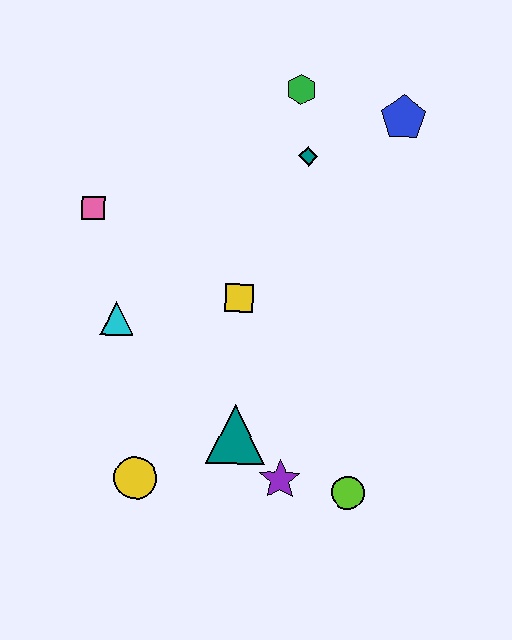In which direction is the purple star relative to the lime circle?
The purple star is to the left of the lime circle.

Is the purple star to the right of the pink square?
Yes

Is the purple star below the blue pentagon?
Yes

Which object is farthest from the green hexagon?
The yellow circle is farthest from the green hexagon.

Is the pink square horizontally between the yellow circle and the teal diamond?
No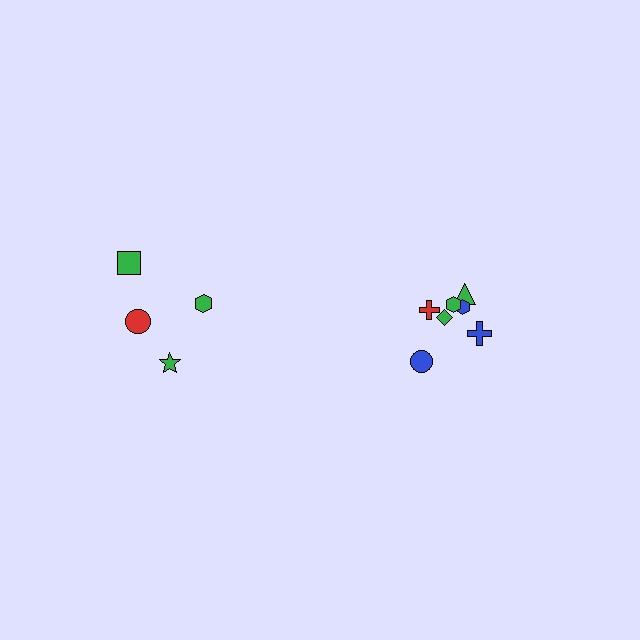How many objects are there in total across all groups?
There are 11 objects.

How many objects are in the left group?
There are 4 objects.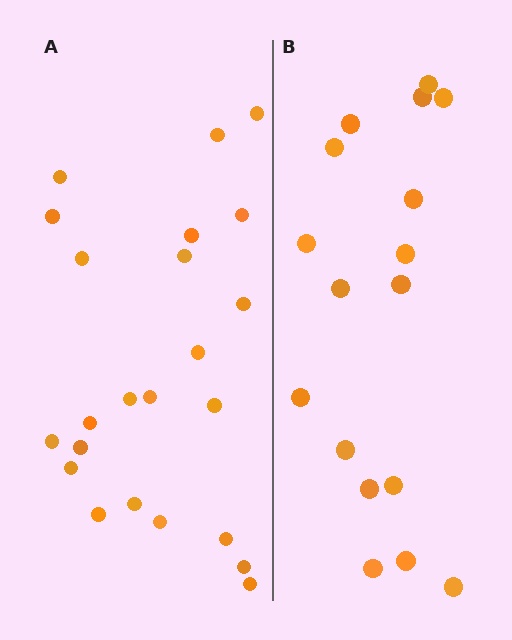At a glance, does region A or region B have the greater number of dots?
Region A (the left region) has more dots.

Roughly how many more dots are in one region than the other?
Region A has about 6 more dots than region B.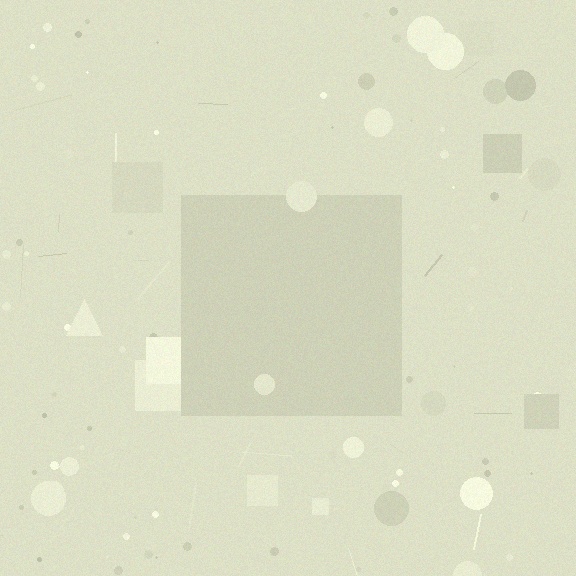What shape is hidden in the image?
A square is hidden in the image.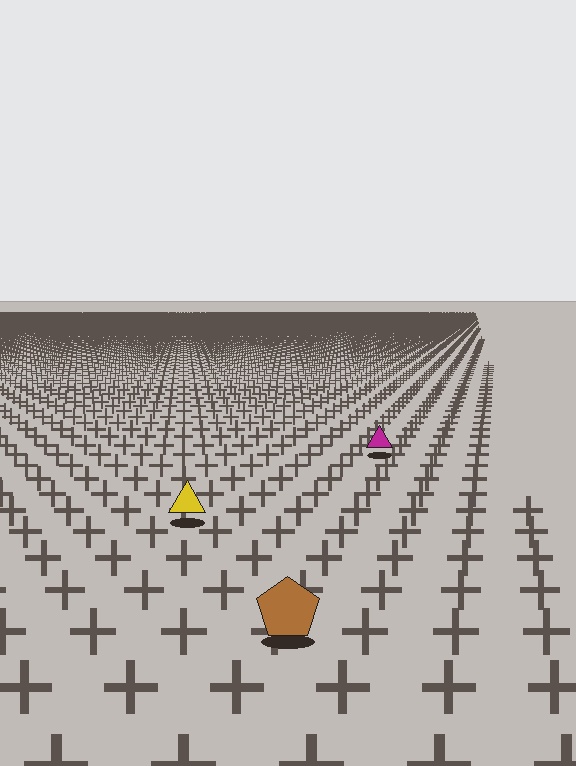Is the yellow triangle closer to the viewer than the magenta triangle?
Yes. The yellow triangle is closer — you can tell from the texture gradient: the ground texture is coarser near it.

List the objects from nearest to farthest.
From nearest to farthest: the brown pentagon, the yellow triangle, the magenta triangle.